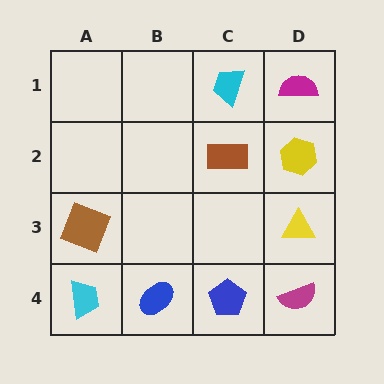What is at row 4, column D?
A magenta semicircle.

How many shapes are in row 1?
2 shapes.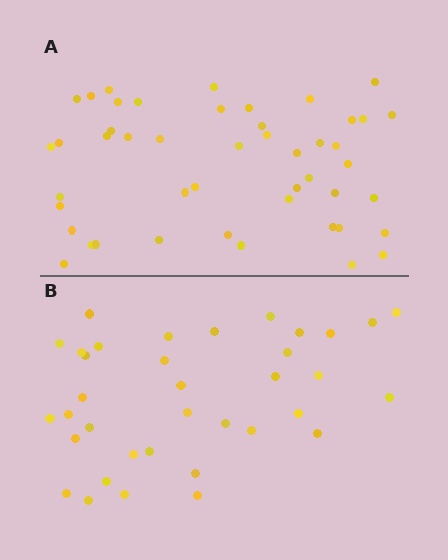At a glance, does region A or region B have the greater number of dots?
Region A (the top region) has more dots.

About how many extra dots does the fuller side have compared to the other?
Region A has roughly 12 or so more dots than region B.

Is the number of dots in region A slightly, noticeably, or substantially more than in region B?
Region A has noticeably more, but not dramatically so. The ratio is roughly 1.3 to 1.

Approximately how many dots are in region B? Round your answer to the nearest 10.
About 40 dots. (The exact count is 36, which rounds to 40.)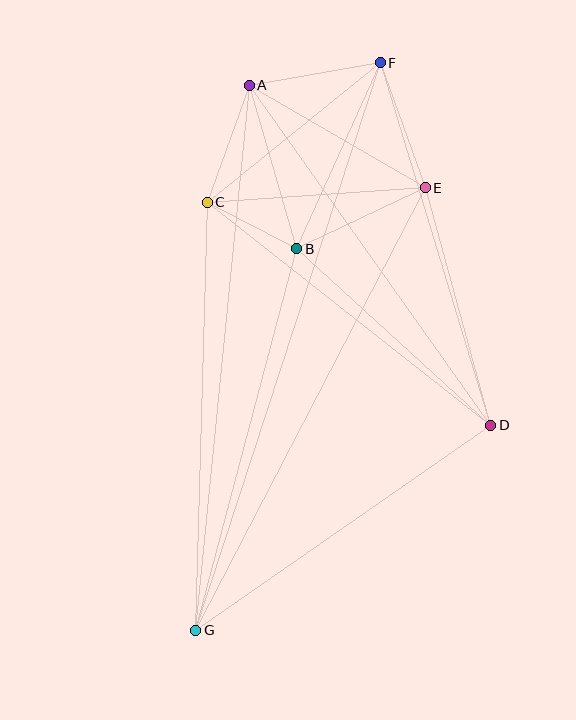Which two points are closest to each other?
Points B and C are closest to each other.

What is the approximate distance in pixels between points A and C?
The distance between A and C is approximately 124 pixels.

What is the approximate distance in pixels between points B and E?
The distance between B and E is approximately 143 pixels.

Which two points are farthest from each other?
Points F and G are farthest from each other.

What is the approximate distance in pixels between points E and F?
The distance between E and F is approximately 133 pixels.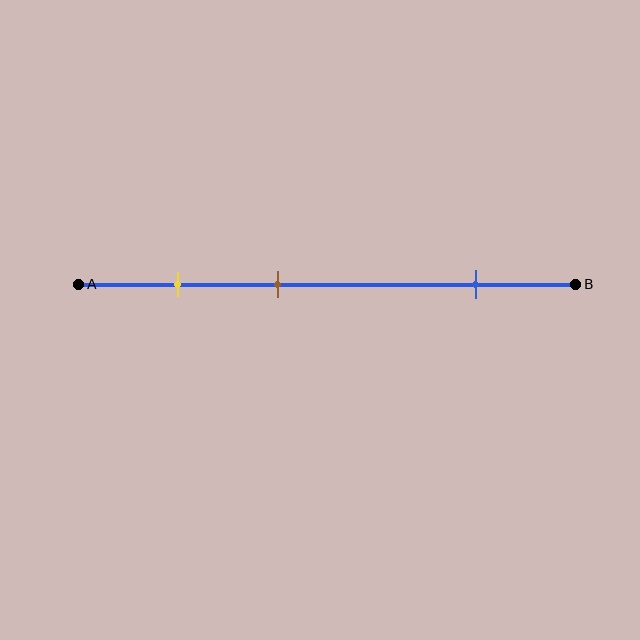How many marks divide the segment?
There are 3 marks dividing the segment.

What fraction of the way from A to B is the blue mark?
The blue mark is approximately 80% (0.8) of the way from A to B.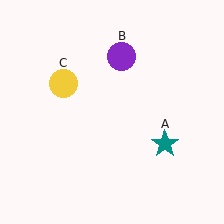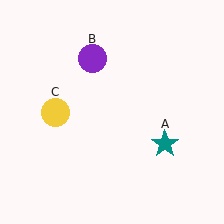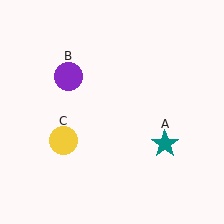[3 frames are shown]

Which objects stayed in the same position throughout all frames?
Teal star (object A) remained stationary.